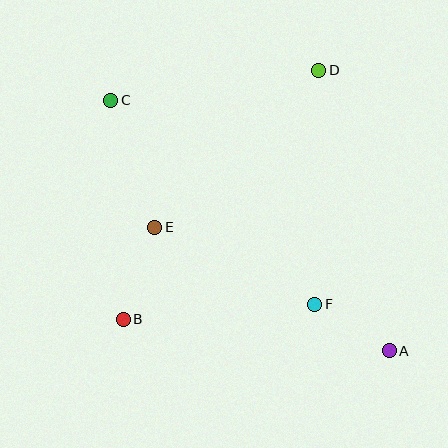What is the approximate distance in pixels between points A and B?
The distance between A and B is approximately 268 pixels.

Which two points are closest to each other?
Points A and F are closest to each other.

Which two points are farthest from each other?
Points A and C are farthest from each other.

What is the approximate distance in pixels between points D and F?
The distance between D and F is approximately 234 pixels.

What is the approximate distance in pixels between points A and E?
The distance between A and E is approximately 265 pixels.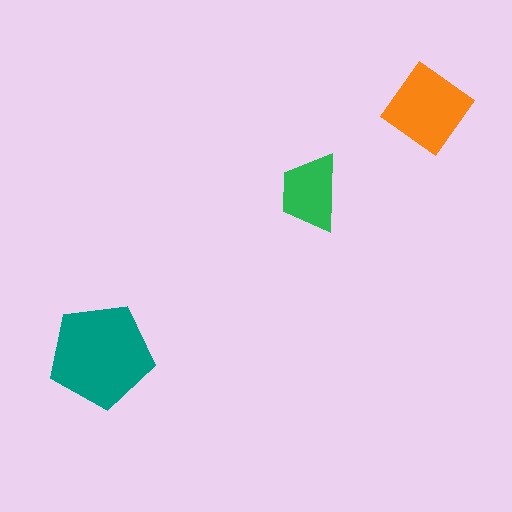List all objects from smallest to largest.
The green trapezoid, the orange diamond, the teal pentagon.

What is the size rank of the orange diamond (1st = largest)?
2nd.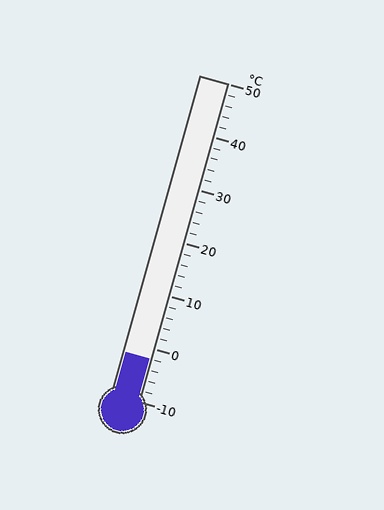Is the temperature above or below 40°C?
The temperature is below 40°C.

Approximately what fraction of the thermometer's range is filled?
The thermometer is filled to approximately 15% of its range.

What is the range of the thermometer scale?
The thermometer scale ranges from -10°C to 50°C.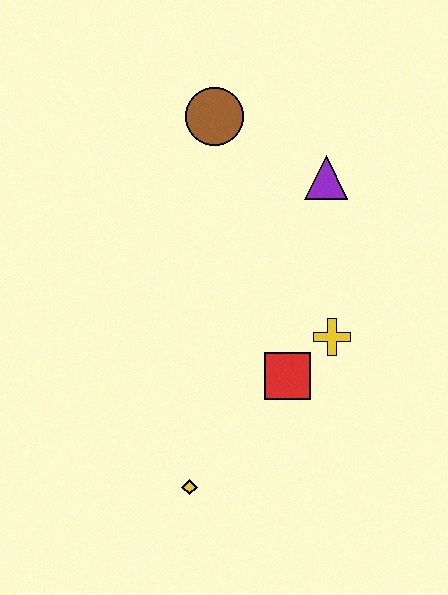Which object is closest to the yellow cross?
The red square is closest to the yellow cross.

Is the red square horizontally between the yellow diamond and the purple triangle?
Yes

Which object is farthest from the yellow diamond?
The brown circle is farthest from the yellow diamond.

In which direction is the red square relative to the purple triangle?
The red square is below the purple triangle.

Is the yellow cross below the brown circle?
Yes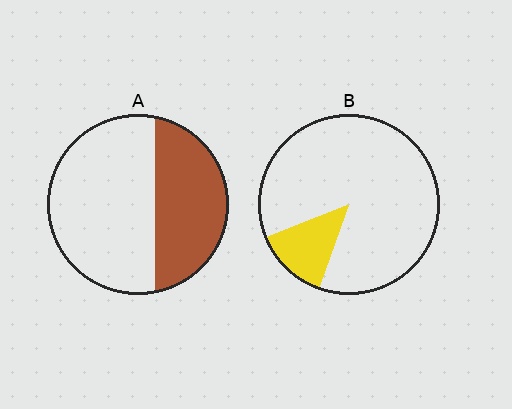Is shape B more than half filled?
No.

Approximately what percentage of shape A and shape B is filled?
A is approximately 40% and B is approximately 15%.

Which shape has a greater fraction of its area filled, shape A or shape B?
Shape A.